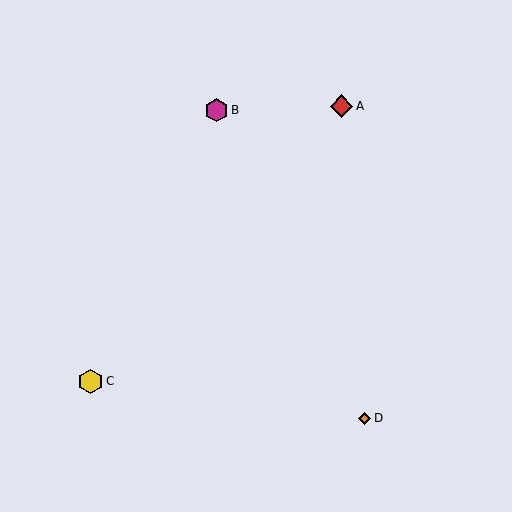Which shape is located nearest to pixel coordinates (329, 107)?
The red diamond (labeled A) at (342, 106) is nearest to that location.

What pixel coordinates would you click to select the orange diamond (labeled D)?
Click at (365, 418) to select the orange diamond D.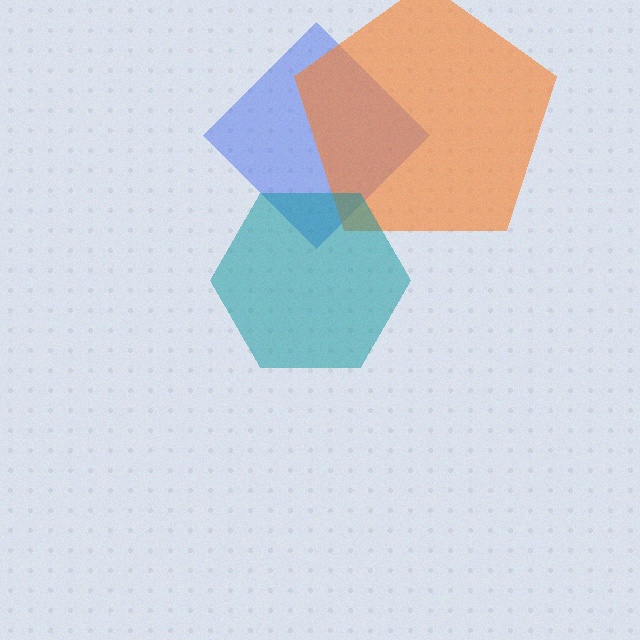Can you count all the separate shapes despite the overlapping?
Yes, there are 3 separate shapes.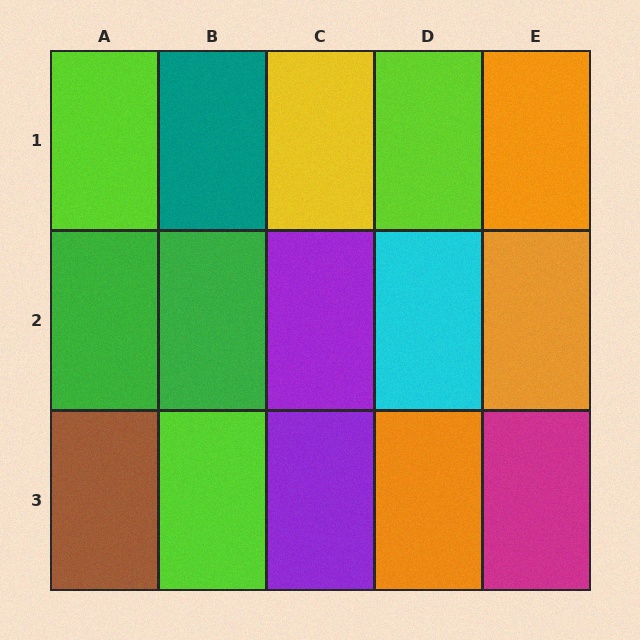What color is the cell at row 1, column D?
Lime.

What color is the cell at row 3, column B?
Lime.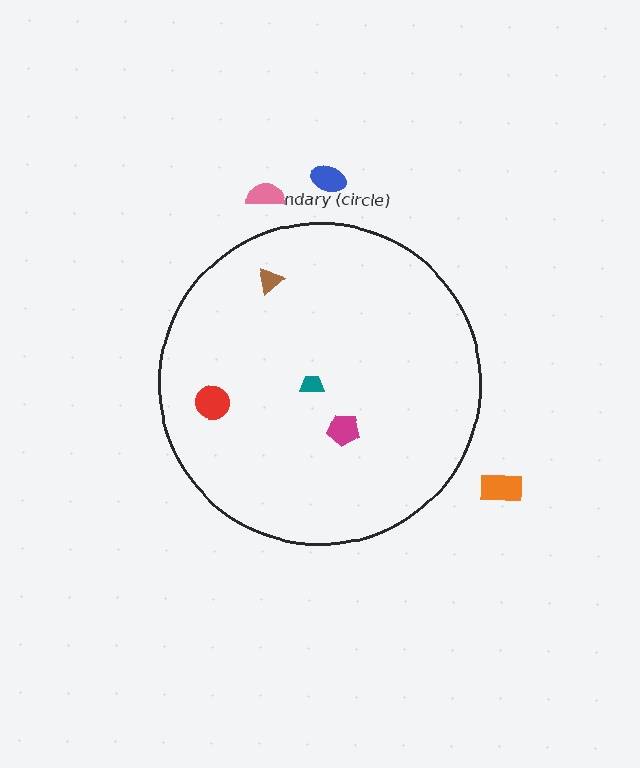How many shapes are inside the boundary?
4 inside, 3 outside.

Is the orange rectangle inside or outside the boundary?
Outside.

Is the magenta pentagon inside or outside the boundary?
Inside.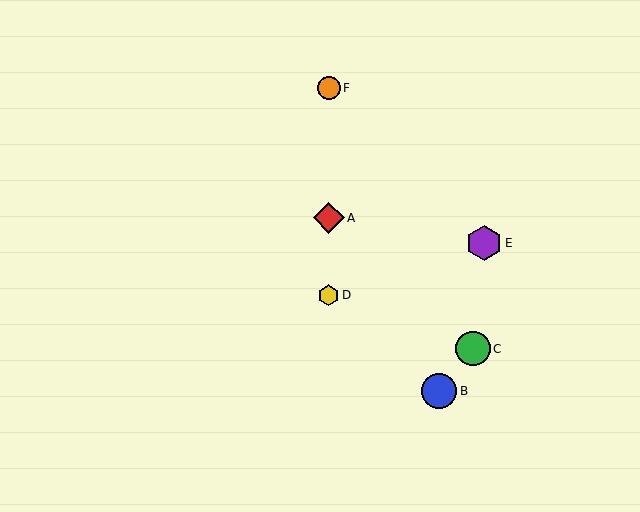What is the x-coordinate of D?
Object D is at x≈329.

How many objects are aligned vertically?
3 objects (A, D, F) are aligned vertically.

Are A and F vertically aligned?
Yes, both are at x≈329.